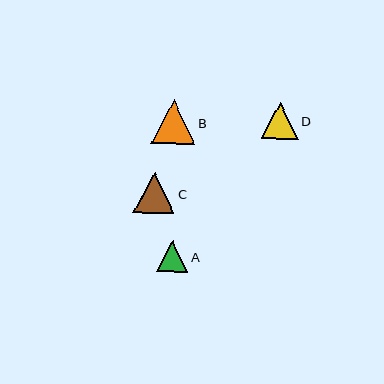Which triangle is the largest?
Triangle B is the largest with a size of approximately 44 pixels.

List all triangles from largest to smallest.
From largest to smallest: B, C, D, A.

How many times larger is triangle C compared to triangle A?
Triangle C is approximately 1.3 times the size of triangle A.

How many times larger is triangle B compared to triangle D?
Triangle B is approximately 1.2 times the size of triangle D.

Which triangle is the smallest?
Triangle A is the smallest with a size of approximately 31 pixels.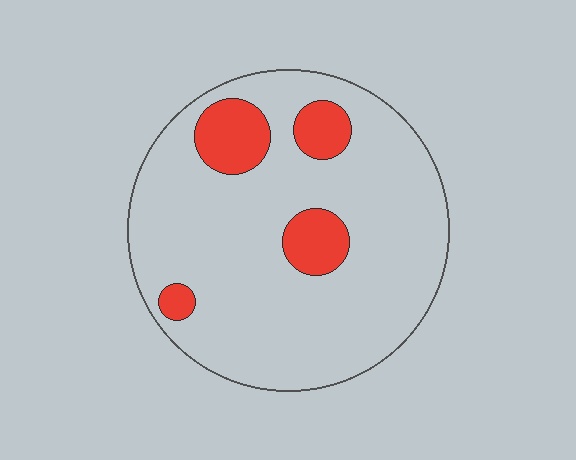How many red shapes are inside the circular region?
4.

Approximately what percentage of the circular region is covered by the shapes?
Approximately 15%.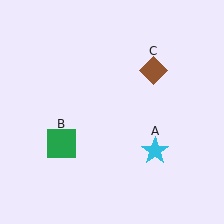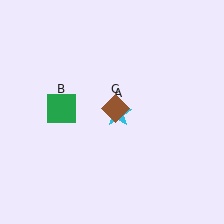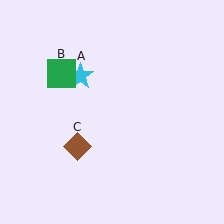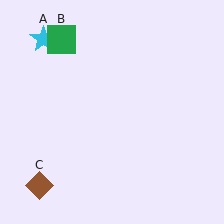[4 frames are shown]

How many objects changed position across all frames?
3 objects changed position: cyan star (object A), green square (object B), brown diamond (object C).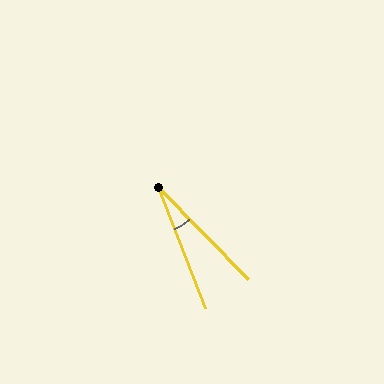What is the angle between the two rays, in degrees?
Approximately 23 degrees.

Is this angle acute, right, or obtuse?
It is acute.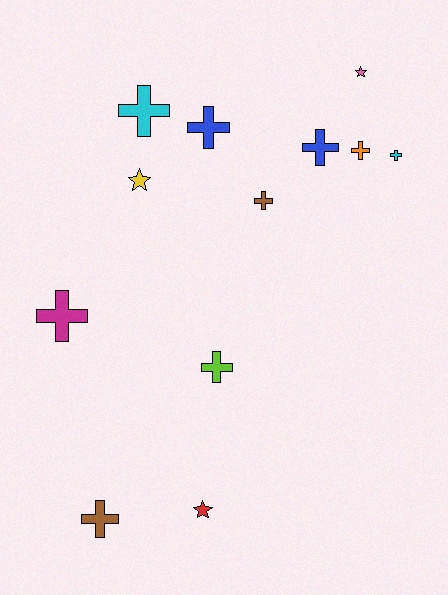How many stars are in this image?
There are 3 stars.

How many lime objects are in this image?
There is 1 lime object.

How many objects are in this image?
There are 12 objects.